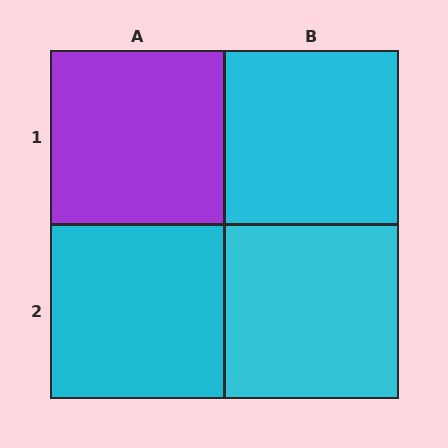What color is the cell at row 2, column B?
Cyan.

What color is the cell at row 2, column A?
Cyan.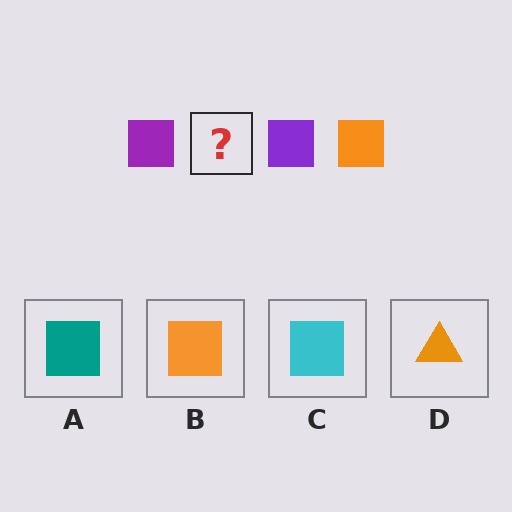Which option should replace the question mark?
Option B.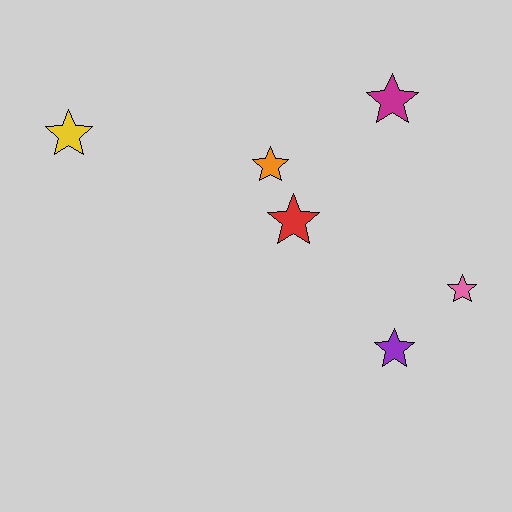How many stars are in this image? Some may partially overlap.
There are 6 stars.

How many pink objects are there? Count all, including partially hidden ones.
There is 1 pink object.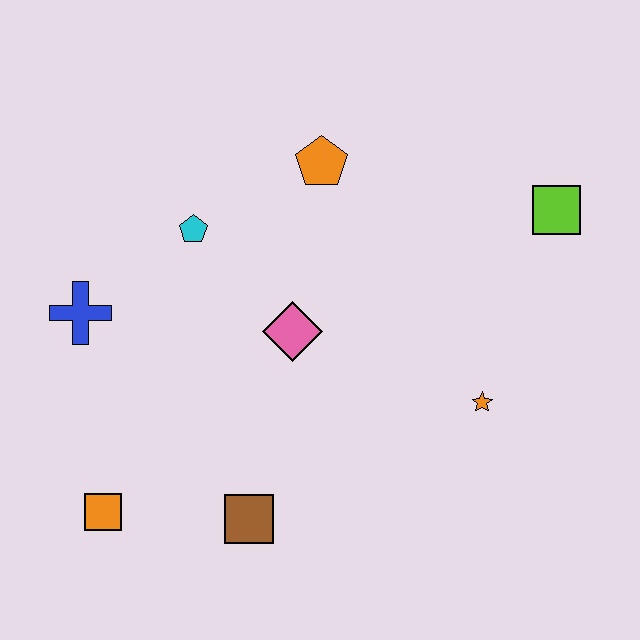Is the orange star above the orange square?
Yes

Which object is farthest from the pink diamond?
The lime square is farthest from the pink diamond.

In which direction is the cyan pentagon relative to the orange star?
The cyan pentagon is to the left of the orange star.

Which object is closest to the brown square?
The orange square is closest to the brown square.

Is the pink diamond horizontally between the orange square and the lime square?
Yes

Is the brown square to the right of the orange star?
No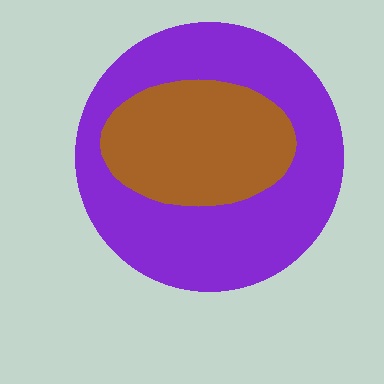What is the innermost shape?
The brown ellipse.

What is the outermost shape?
The purple circle.